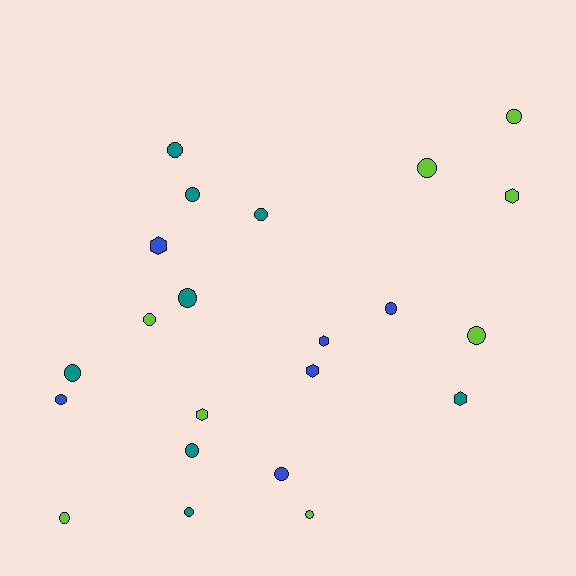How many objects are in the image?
There are 22 objects.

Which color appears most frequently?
Lime, with 8 objects.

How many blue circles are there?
There are 3 blue circles.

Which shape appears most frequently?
Circle, with 16 objects.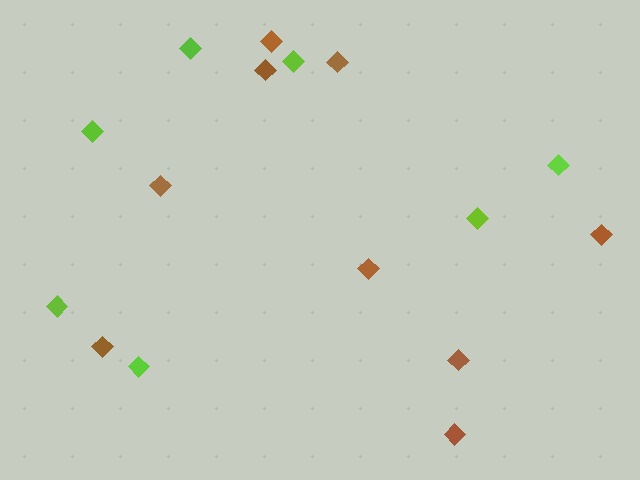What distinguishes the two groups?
There are 2 groups: one group of brown diamonds (9) and one group of lime diamonds (7).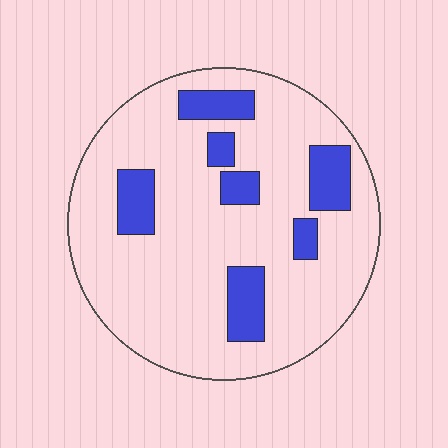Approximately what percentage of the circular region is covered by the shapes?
Approximately 20%.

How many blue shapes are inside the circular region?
7.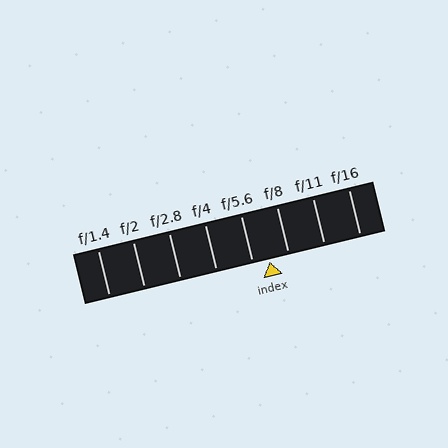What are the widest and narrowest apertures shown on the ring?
The widest aperture shown is f/1.4 and the narrowest is f/16.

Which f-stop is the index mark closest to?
The index mark is closest to f/5.6.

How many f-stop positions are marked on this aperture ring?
There are 8 f-stop positions marked.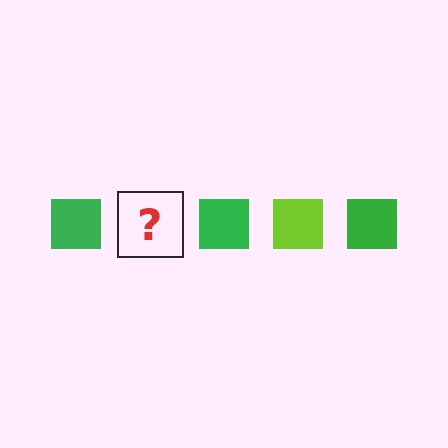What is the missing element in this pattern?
The missing element is a lime square.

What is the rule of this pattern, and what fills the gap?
The rule is that the pattern cycles through green, lime squares. The gap should be filled with a lime square.